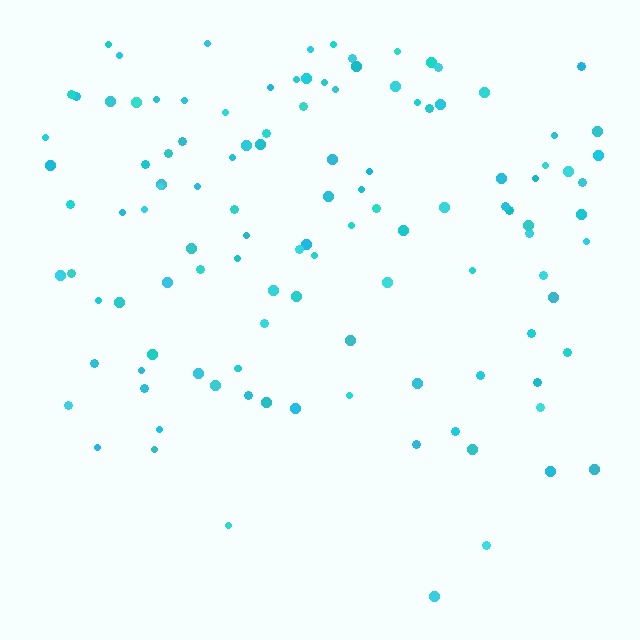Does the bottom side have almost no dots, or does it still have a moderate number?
Still a moderate number, just noticeably fewer than the top.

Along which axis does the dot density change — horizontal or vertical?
Vertical.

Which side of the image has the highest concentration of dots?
The top.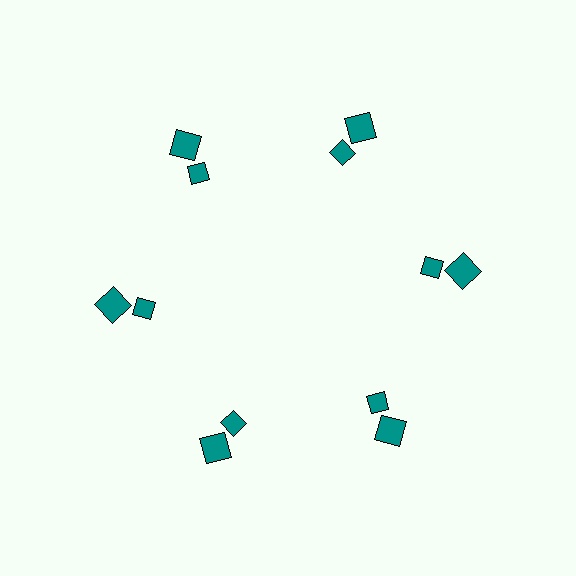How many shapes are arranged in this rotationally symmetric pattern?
There are 12 shapes, arranged in 6 groups of 2.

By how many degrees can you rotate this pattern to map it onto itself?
The pattern maps onto itself every 60 degrees of rotation.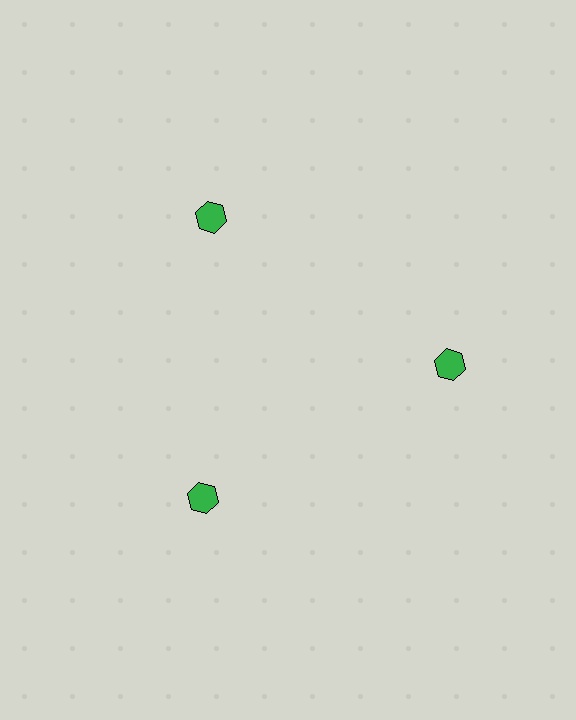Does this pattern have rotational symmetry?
Yes, this pattern has 3-fold rotational symmetry. It looks the same after rotating 120 degrees around the center.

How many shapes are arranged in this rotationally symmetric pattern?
There are 3 shapes, arranged in 3 groups of 1.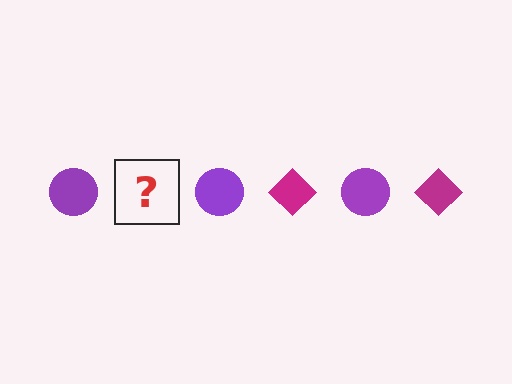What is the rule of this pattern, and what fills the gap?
The rule is that the pattern alternates between purple circle and magenta diamond. The gap should be filled with a magenta diamond.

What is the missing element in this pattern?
The missing element is a magenta diamond.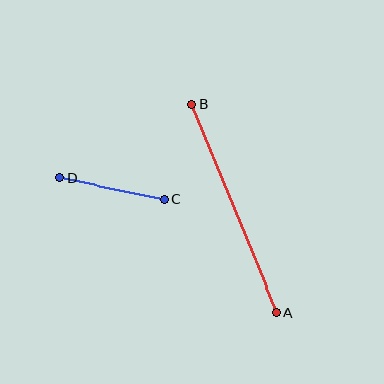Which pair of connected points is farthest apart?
Points A and B are farthest apart.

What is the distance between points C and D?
The distance is approximately 106 pixels.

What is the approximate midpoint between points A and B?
The midpoint is at approximately (234, 208) pixels.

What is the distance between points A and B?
The distance is approximately 225 pixels.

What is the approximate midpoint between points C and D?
The midpoint is at approximately (112, 188) pixels.